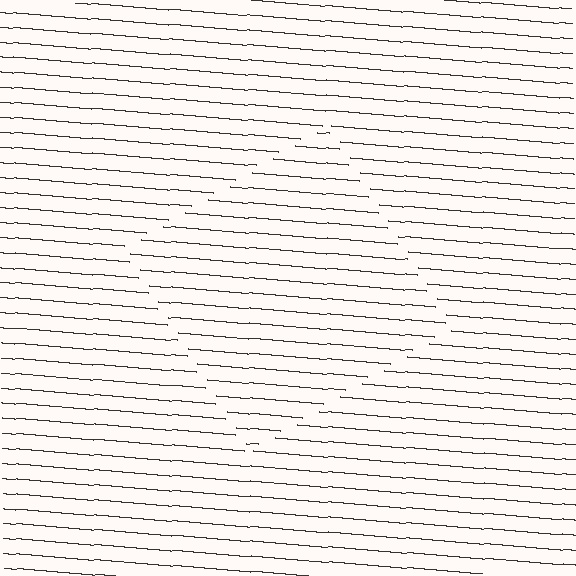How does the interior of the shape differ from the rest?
The interior of the shape contains the same grating, shifted by half a period — the contour is defined by the phase discontinuity where line-ends from the inner and outer gratings abut.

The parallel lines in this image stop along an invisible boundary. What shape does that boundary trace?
An illusory square. The interior of the shape contains the same grating, shifted by half a period — the contour is defined by the phase discontinuity where line-ends from the inner and outer gratings abut.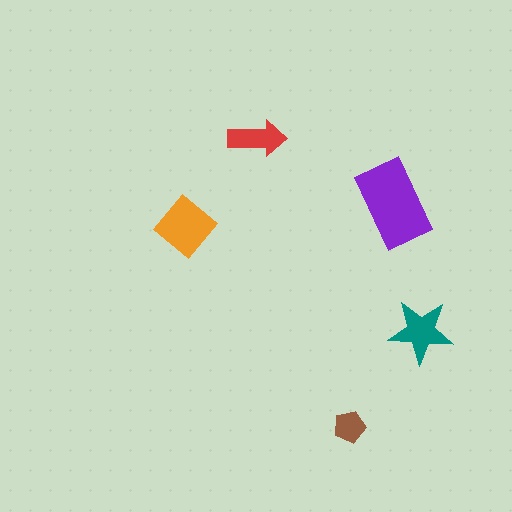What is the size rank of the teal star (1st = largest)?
3rd.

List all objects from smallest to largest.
The brown pentagon, the red arrow, the teal star, the orange diamond, the purple rectangle.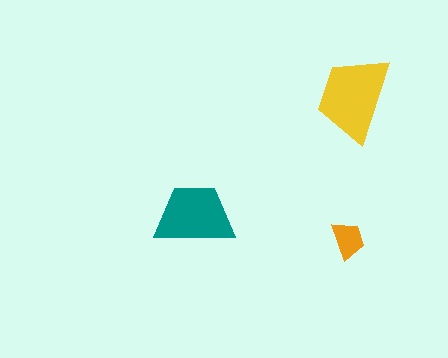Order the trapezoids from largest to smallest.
the yellow one, the teal one, the orange one.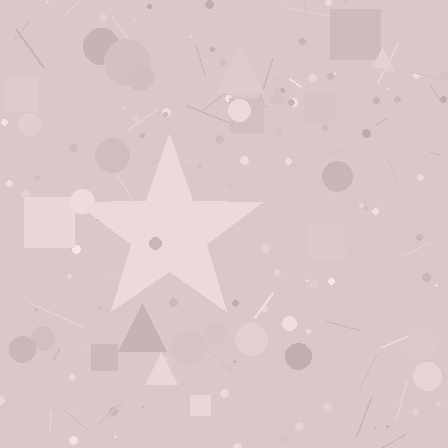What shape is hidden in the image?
A star is hidden in the image.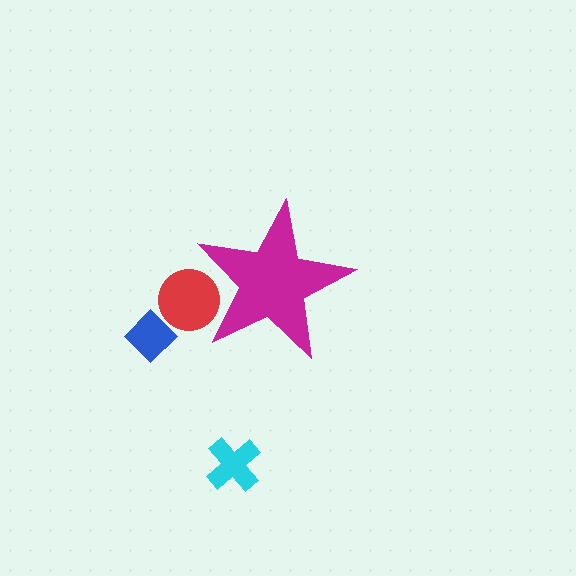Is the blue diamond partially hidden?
No, the blue diamond is fully visible.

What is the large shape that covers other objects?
A magenta star.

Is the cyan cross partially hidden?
No, the cyan cross is fully visible.